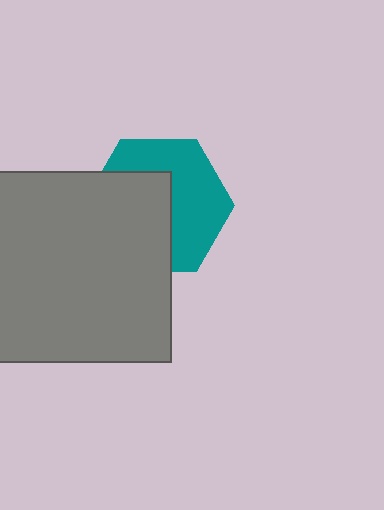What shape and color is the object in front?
The object in front is a gray square.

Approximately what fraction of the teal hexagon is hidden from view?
Roughly 48% of the teal hexagon is hidden behind the gray square.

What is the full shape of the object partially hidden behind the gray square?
The partially hidden object is a teal hexagon.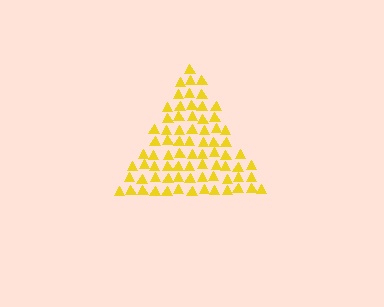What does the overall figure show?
The overall figure shows a triangle.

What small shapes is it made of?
It is made of small triangles.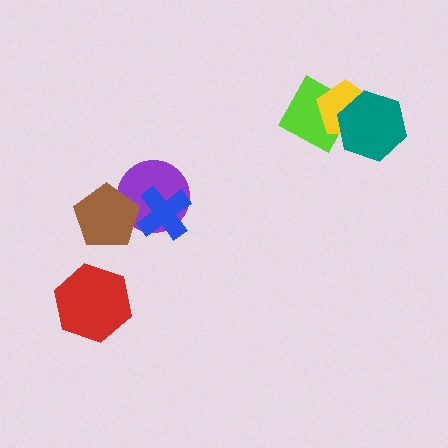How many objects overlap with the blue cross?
1 object overlaps with the blue cross.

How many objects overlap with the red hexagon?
0 objects overlap with the red hexagon.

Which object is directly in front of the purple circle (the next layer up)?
The blue cross is directly in front of the purple circle.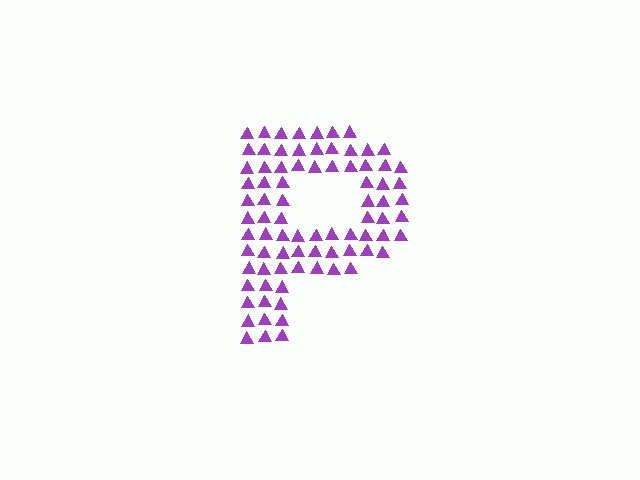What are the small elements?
The small elements are triangles.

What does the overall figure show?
The overall figure shows the letter P.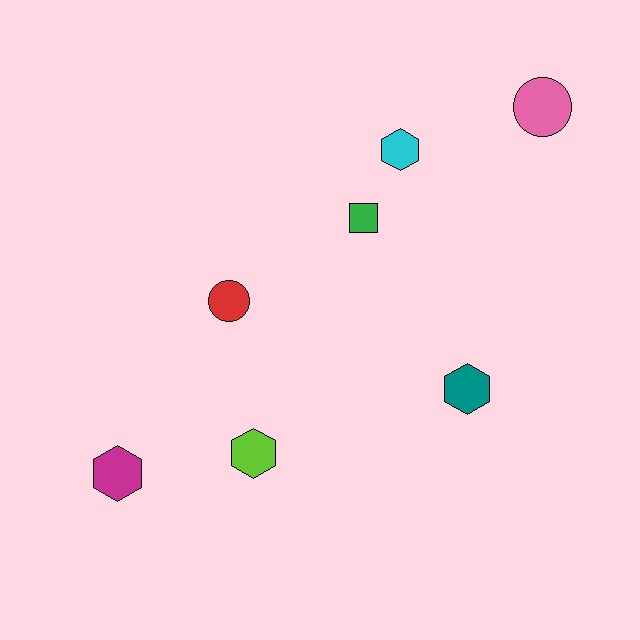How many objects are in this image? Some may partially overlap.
There are 7 objects.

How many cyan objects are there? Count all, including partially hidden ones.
There is 1 cyan object.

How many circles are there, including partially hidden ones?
There are 2 circles.